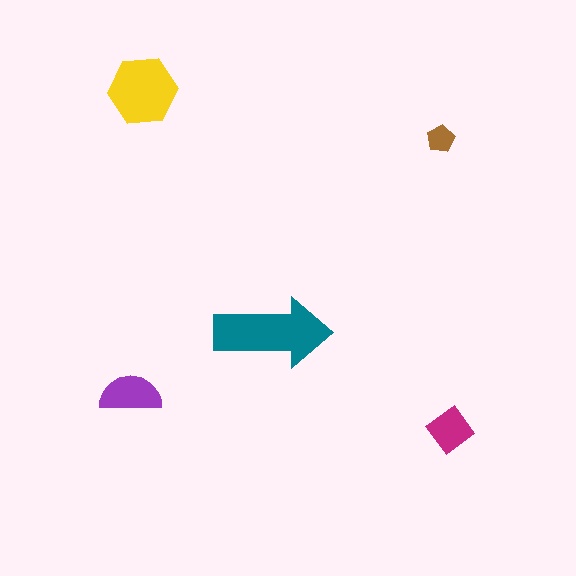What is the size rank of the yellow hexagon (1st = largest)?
2nd.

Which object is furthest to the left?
The purple semicircle is leftmost.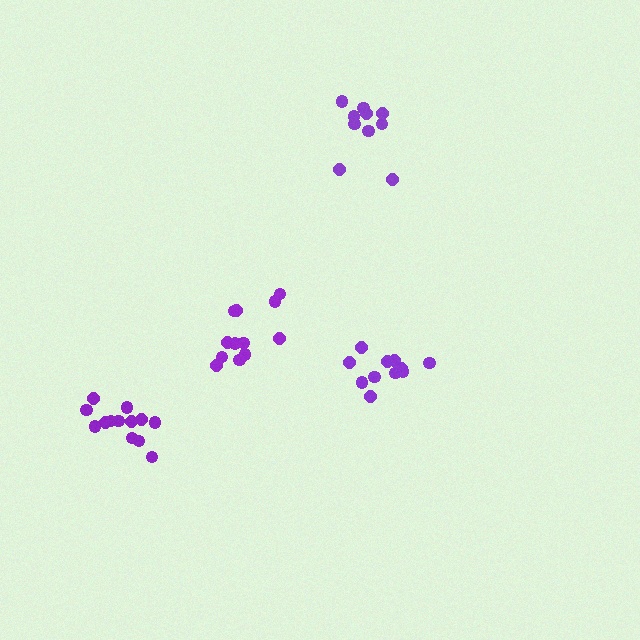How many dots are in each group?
Group 1: 10 dots, Group 2: 12 dots, Group 3: 13 dots, Group 4: 11 dots (46 total).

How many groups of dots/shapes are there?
There are 4 groups.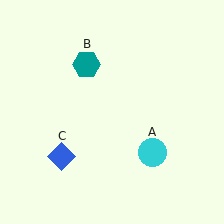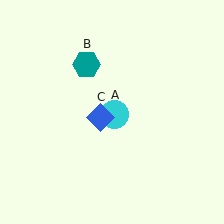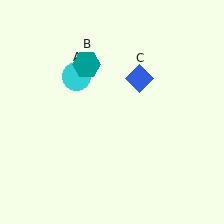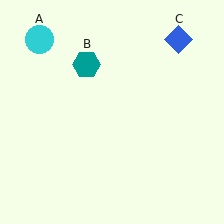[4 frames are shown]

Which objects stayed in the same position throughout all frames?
Teal hexagon (object B) remained stationary.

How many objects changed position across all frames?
2 objects changed position: cyan circle (object A), blue diamond (object C).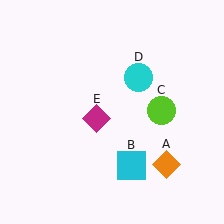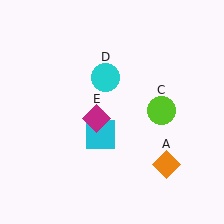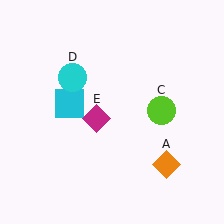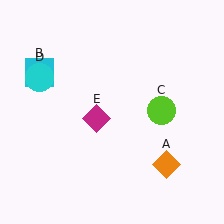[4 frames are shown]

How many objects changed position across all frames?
2 objects changed position: cyan square (object B), cyan circle (object D).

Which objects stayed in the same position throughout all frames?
Orange diamond (object A) and lime circle (object C) and magenta diamond (object E) remained stationary.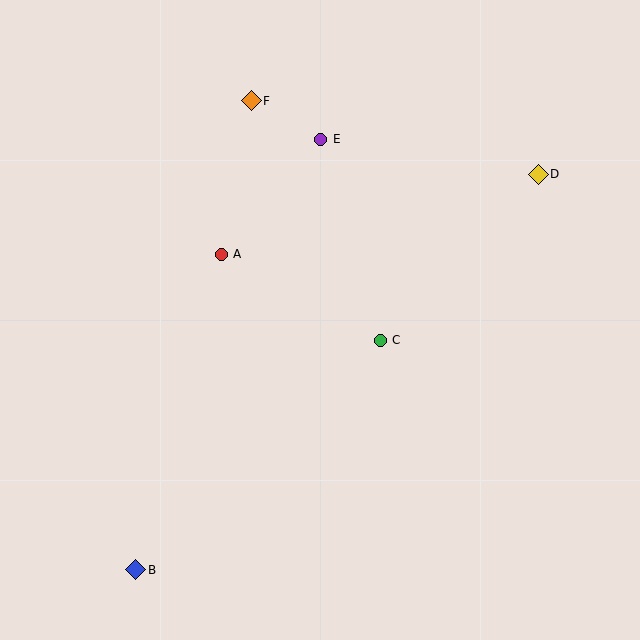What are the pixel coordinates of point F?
Point F is at (251, 101).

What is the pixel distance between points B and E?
The distance between B and E is 469 pixels.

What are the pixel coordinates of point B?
Point B is at (136, 570).